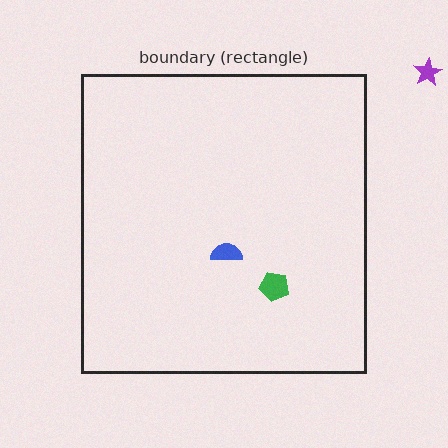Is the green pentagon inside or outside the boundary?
Inside.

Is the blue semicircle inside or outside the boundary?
Inside.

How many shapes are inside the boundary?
2 inside, 1 outside.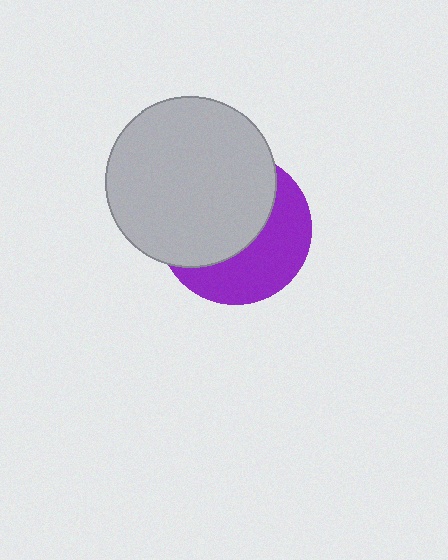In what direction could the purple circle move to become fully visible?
The purple circle could move toward the lower-right. That would shift it out from behind the light gray circle entirely.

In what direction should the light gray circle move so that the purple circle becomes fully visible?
The light gray circle should move toward the upper-left. That is the shortest direction to clear the overlap and leave the purple circle fully visible.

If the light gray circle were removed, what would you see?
You would see the complete purple circle.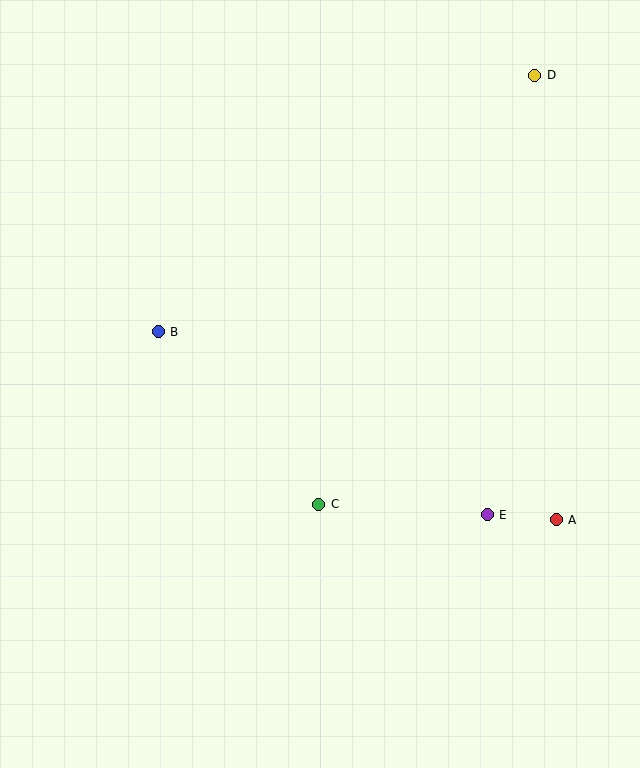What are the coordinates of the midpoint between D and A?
The midpoint between D and A is at (546, 298).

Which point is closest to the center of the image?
Point C at (319, 504) is closest to the center.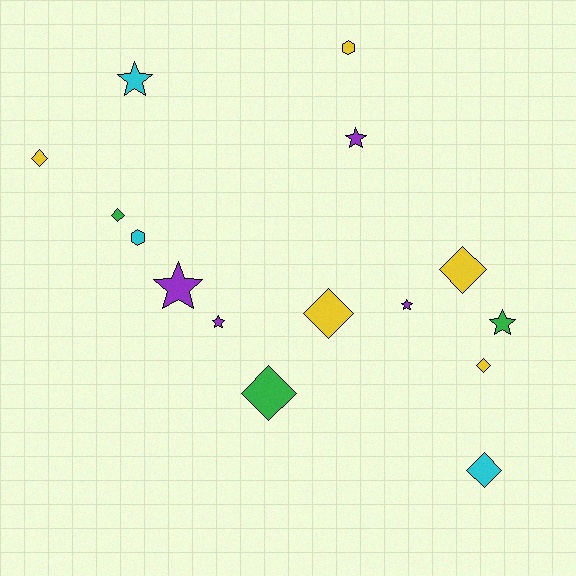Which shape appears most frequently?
Diamond, with 7 objects.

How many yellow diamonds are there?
There are 4 yellow diamonds.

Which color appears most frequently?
Yellow, with 5 objects.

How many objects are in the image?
There are 15 objects.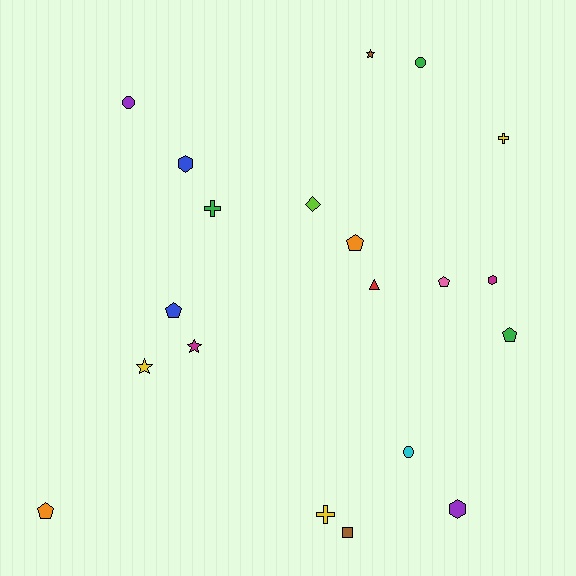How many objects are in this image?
There are 20 objects.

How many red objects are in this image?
There is 1 red object.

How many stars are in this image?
There are 3 stars.